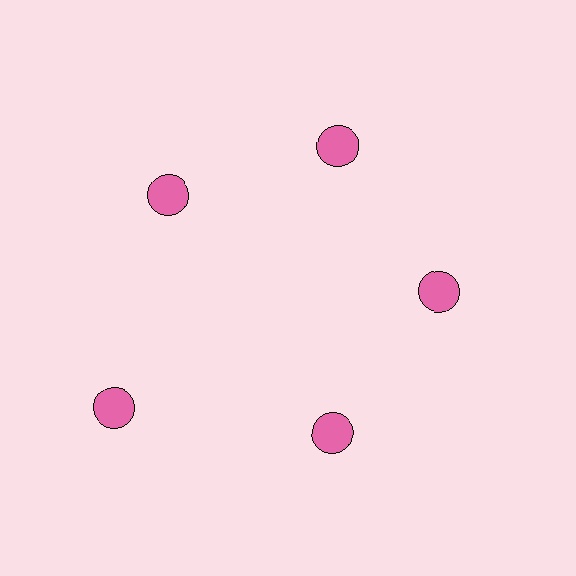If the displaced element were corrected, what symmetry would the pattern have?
It would have 5-fold rotational symmetry — the pattern would map onto itself every 72 degrees.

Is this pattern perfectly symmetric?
No. The 5 pink circles are arranged in a ring, but one element near the 8 o'clock position is pushed outward from the center, breaking the 5-fold rotational symmetry.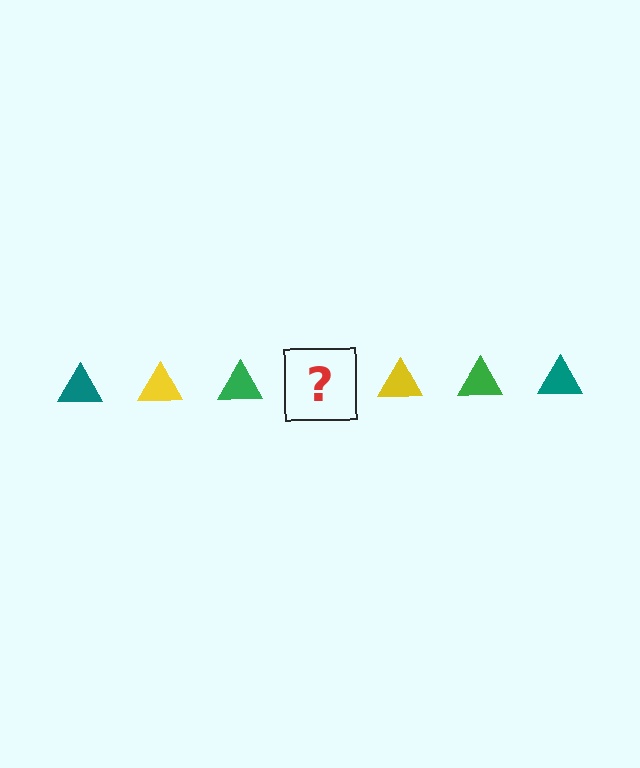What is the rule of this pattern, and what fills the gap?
The rule is that the pattern cycles through teal, yellow, green triangles. The gap should be filled with a teal triangle.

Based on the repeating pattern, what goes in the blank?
The blank should be a teal triangle.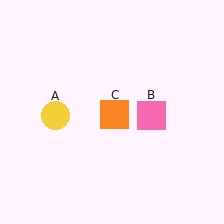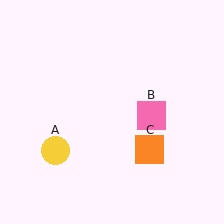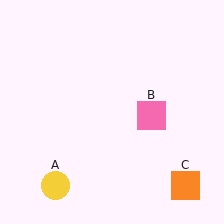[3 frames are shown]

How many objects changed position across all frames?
2 objects changed position: yellow circle (object A), orange square (object C).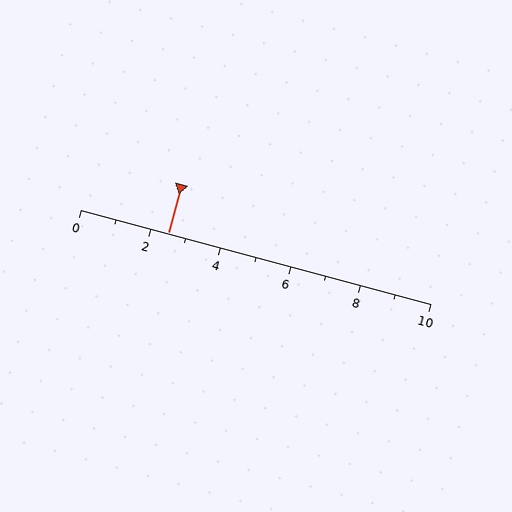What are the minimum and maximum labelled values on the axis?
The axis runs from 0 to 10.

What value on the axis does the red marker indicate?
The marker indicates approximately 2.5.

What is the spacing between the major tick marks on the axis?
The major ticks are spaced 2 apart.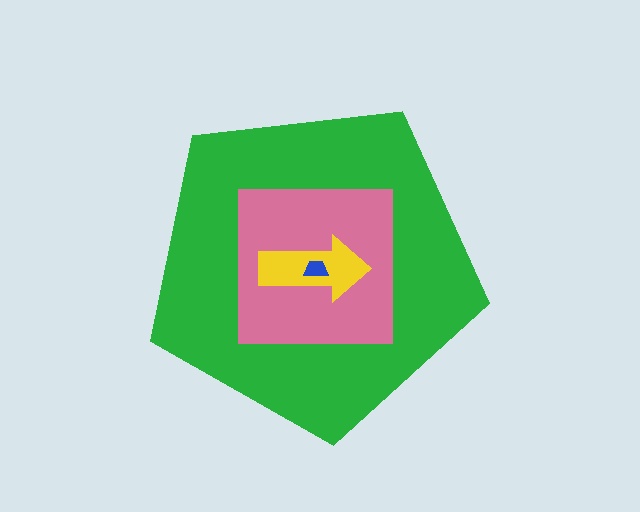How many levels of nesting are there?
4.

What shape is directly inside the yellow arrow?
The blue trapezoid.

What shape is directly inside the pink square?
The yellow arrow.